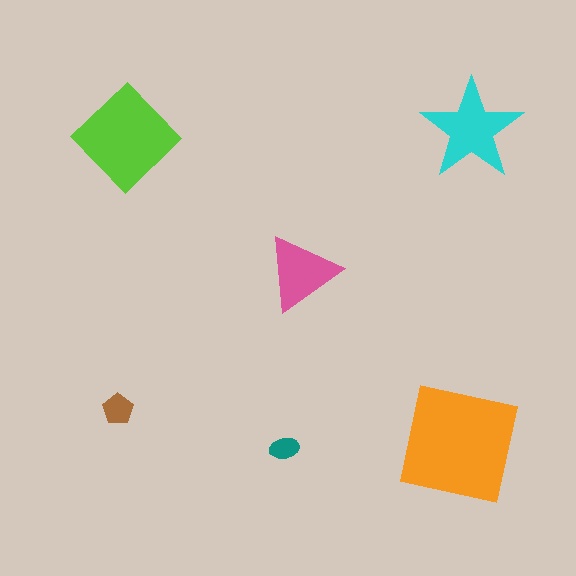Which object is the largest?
The orange square.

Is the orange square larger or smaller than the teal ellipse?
Larger.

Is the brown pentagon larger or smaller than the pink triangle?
Smaller.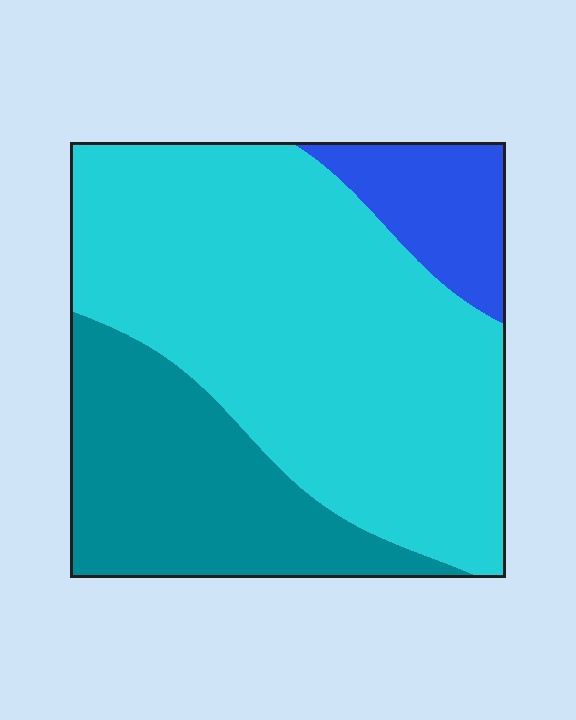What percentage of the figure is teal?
Teal covers 27% of the figure.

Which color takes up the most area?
Cyan, at roughly 60%.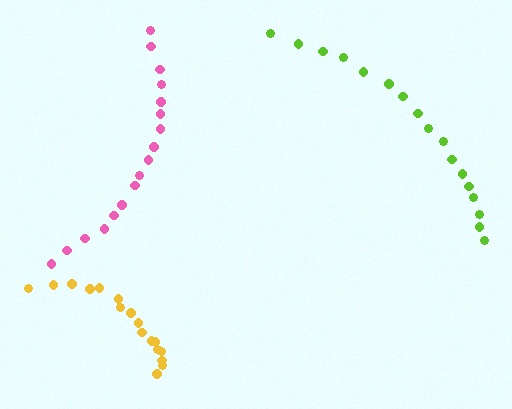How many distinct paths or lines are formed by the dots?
There are 3 distinct paths.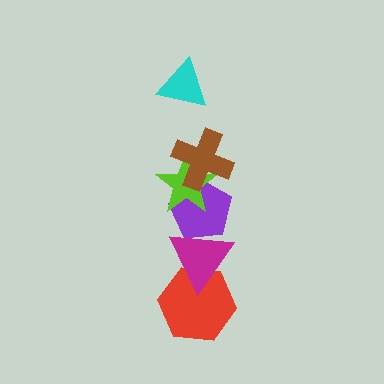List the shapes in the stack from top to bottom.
From top to bottom: the cyan triangle, the brown cross, the lime star, the purple pentagon, the magenta triangle, the red hexagon.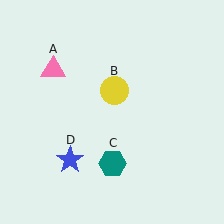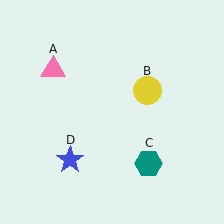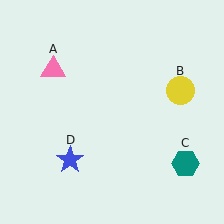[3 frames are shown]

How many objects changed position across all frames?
2 objects changed position: yellow circle (object B), teal hexagon (object C).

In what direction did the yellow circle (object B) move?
The yellow circle (object B) moved right.